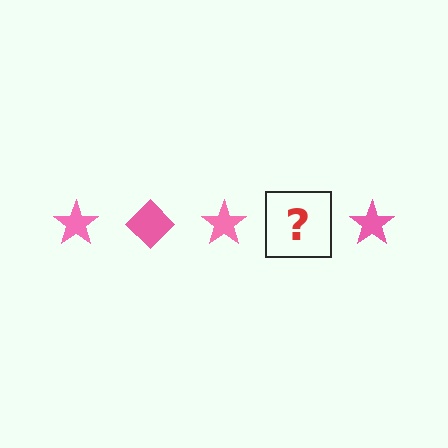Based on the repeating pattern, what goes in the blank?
The blank should be a pink diamond.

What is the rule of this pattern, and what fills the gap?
The rule is that the pattern cycles through star, diamond shapes in pink. The gap should be filled with a pink diamond.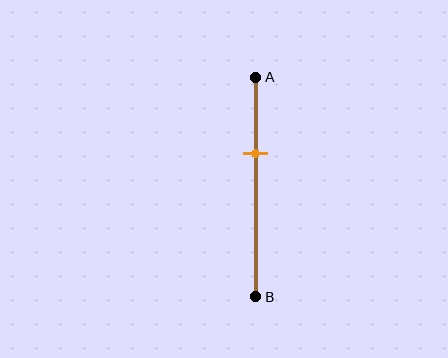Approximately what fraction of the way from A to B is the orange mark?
The orange mark is approximately 35% of the way from A to B.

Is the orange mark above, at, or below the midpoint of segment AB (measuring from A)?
The orange mark is above the midpoint of segment AB.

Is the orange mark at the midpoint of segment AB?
No, the mark is at about 35% from A, not at the 50% midpoint.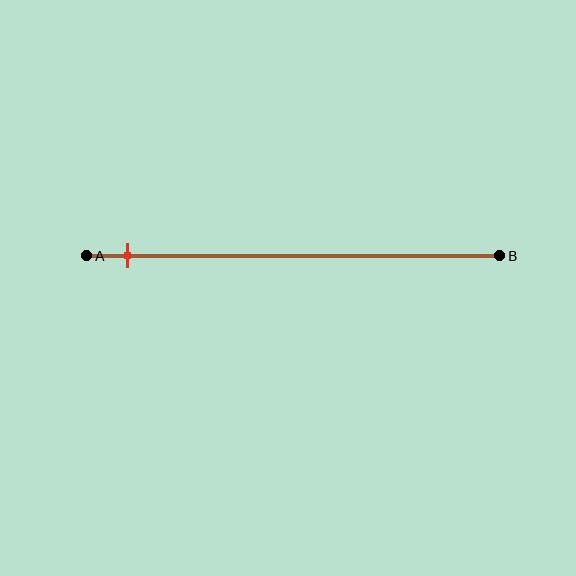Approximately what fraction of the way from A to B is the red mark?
The red mark is approximately 10% of the way from A to B.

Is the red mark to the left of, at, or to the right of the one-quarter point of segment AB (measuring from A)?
The red mark is to the left of the one-quarter point of segment AB.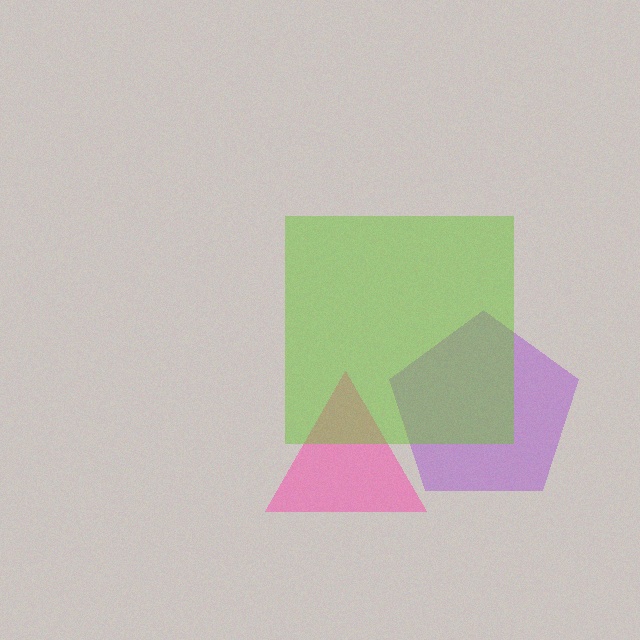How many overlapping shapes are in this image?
There are 3 overlapping shapes in the image.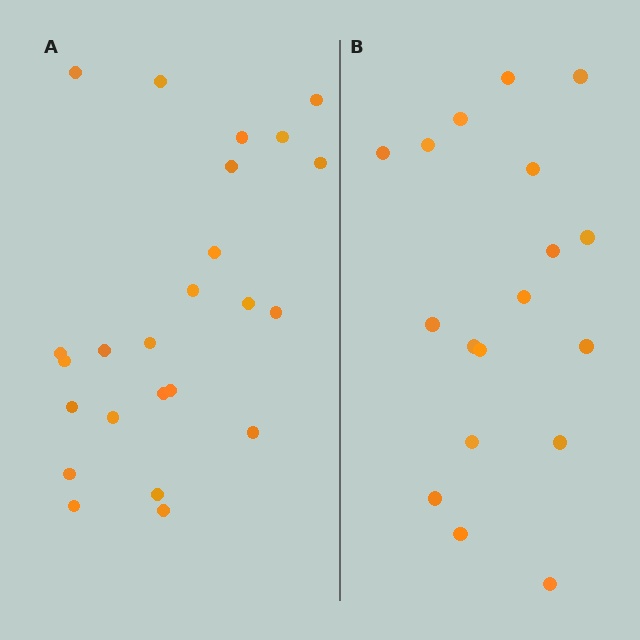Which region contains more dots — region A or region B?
Region A (the left region) has more dots.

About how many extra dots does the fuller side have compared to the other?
Region A has about 6 more dots than region B.